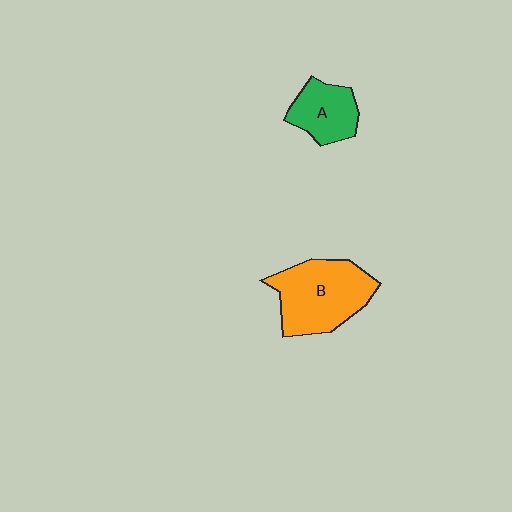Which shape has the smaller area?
Shape A (green).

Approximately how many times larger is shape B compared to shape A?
Approximately 1.8 times.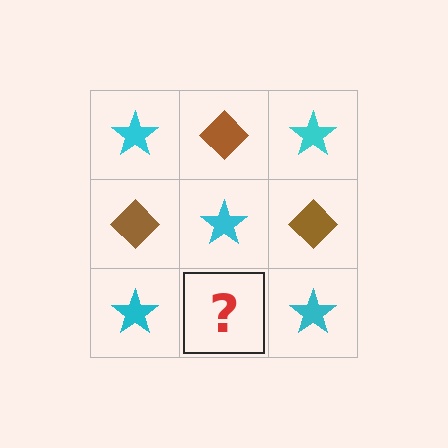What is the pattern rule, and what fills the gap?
The rule is that it alternates cyan star and brown diamond in a checkerboard pattern. The gap should be filled with a brown diamond.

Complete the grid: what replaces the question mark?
The question mark should be replaced with a brown diamond.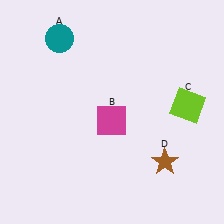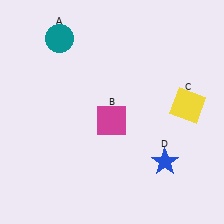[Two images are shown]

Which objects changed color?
C changed from lime to yellow. D changed from brown to blue.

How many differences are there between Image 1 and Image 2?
There are 2 differences between the two images.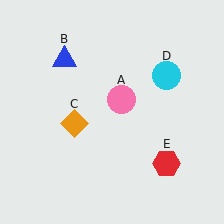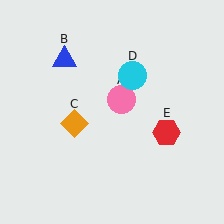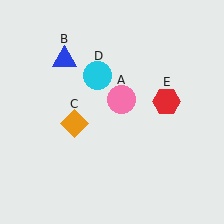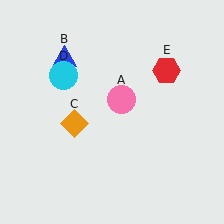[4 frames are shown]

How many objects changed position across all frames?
2 objects changed position: cyan circle (object D), red hexagon (object E).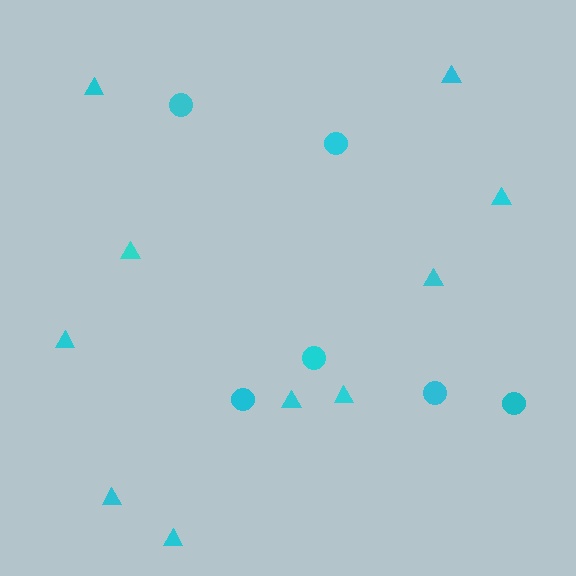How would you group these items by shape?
There are 2 groups: one group of circles (6) and one group of triangles (10).